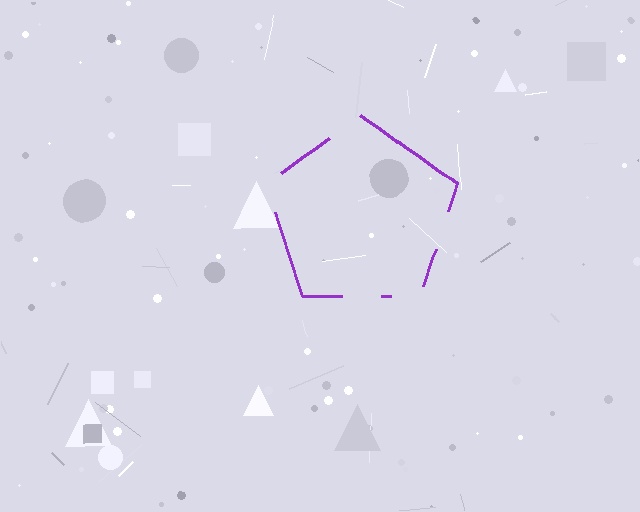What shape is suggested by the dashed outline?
The dashed outline suggests a pentagon.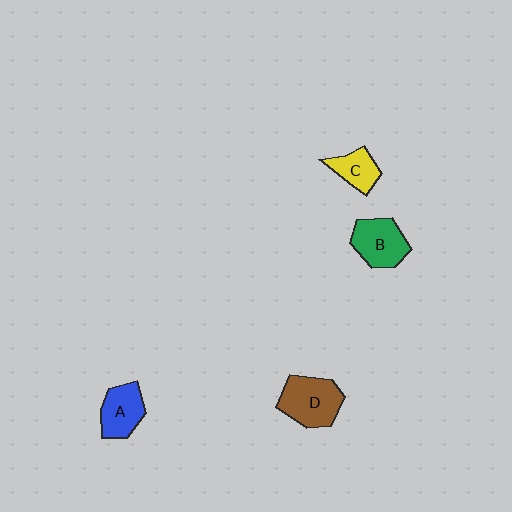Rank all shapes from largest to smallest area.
From largest to smallest: D (brown), B (green), A (blue), C (yellow).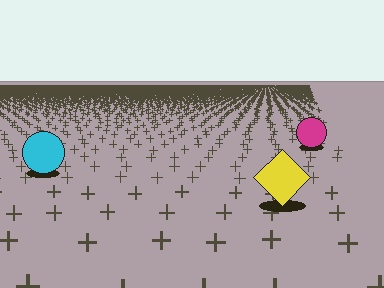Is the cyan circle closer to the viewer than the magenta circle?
Yes. The cyan circle is closer — you can tell from the texture gradient: the ground texture is coarser near it.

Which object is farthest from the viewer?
The magenta circle is farthest from the viewer. It appears smaller and the ground texture around it is denser.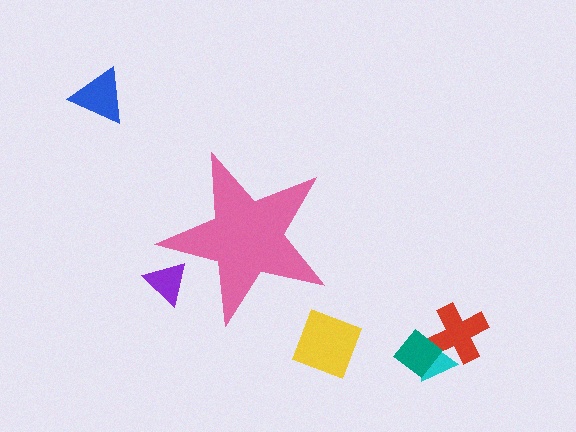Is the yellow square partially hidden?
No, the yellow square is fully visible.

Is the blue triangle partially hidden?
No, the blue triangle is fully visible.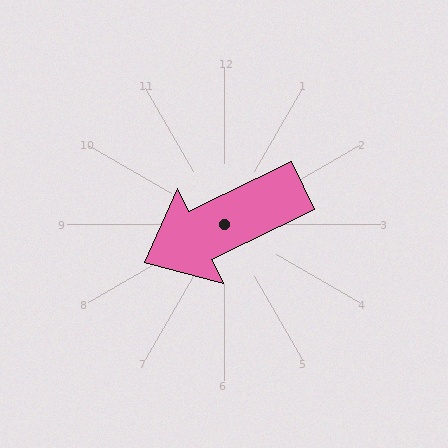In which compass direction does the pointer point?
Southwest.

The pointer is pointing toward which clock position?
Roughly 8 o'clock.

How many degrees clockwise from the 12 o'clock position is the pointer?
Approximately 244 degrees.